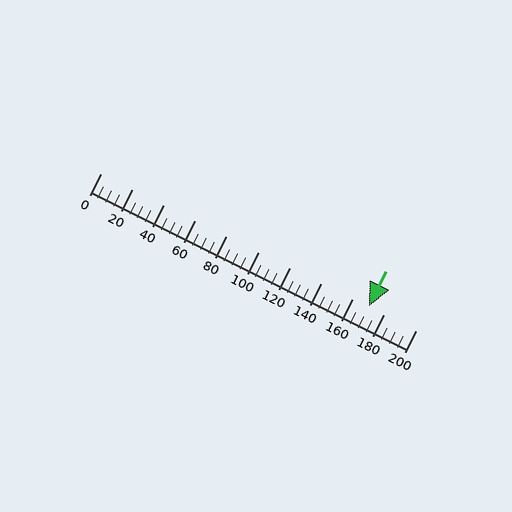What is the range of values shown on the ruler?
The ruler shows values from 0 to 200.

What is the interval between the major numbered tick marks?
The major tick marks are spaced 20 units apart.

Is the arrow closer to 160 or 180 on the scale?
The arrow is closer to 180.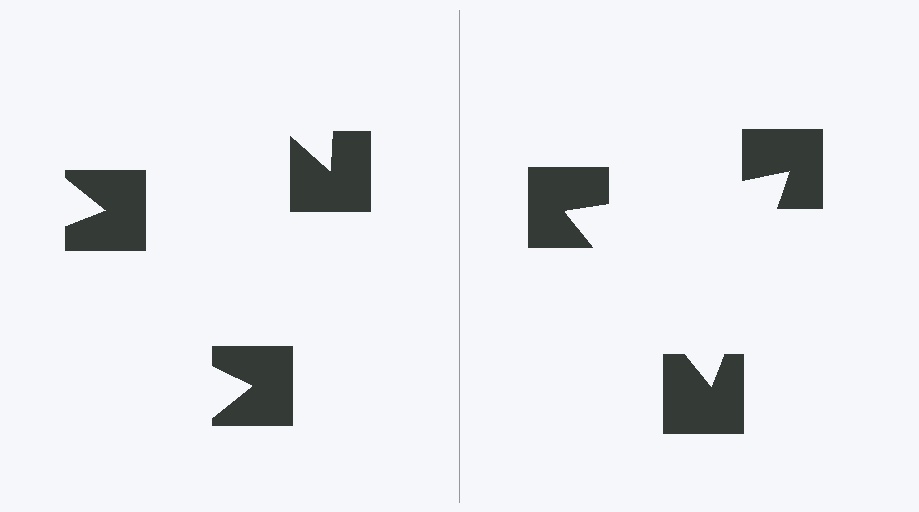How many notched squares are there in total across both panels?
6 — 3 on each side.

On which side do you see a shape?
An illusory triangle appears on the right side. On the left side the wedge cuts are rotated, so no coherent shape forms.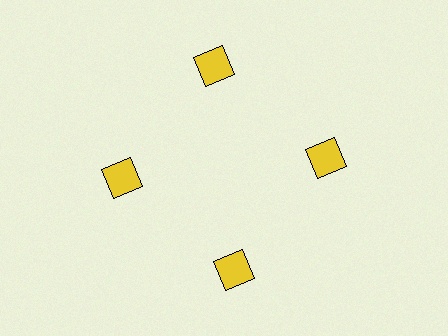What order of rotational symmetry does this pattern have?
This pattern has 4-fold rotational symmetry.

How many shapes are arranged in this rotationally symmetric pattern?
There are 4 shapes, arranged in 4 groups of 1.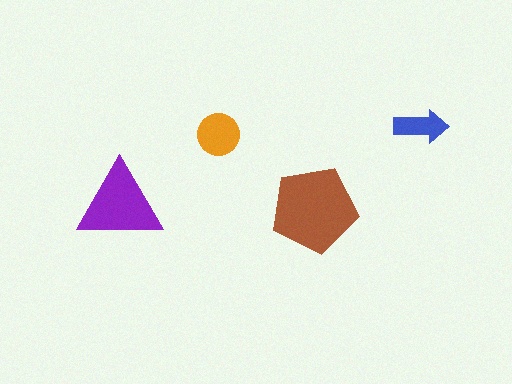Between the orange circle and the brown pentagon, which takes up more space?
The brown pentagon.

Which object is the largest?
The brown pentagon.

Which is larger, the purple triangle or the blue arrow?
The purple triangle.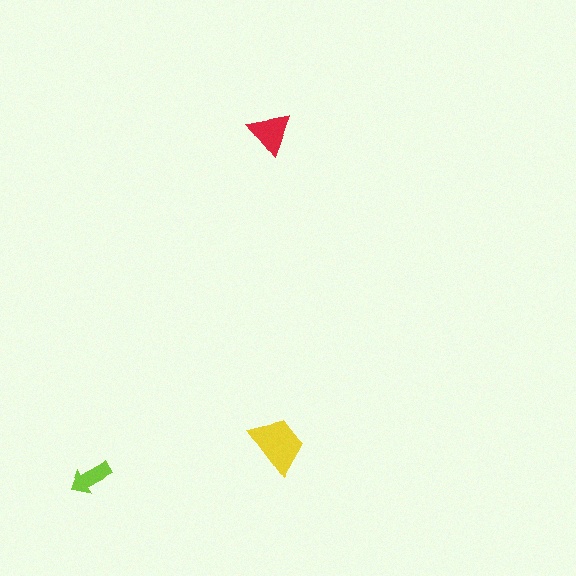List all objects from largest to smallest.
The yellow trapezoid, the red triangle, the lime arrow.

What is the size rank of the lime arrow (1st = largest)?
3rd.